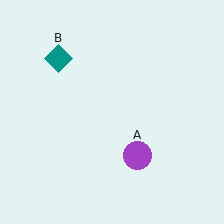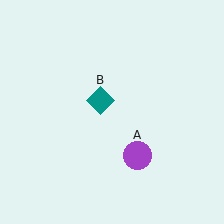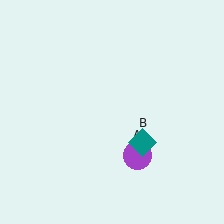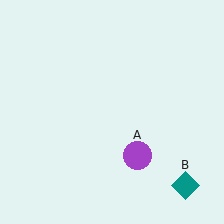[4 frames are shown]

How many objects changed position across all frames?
1 object changed position: teal diamond (object B).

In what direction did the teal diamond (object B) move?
The teal diamond (object B) moved down and to the right.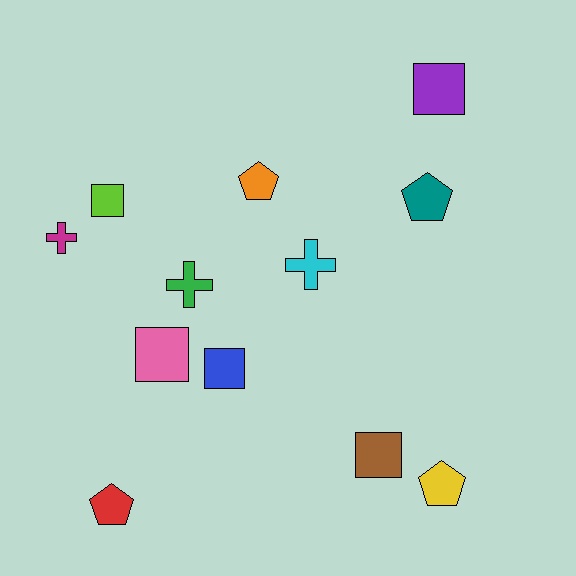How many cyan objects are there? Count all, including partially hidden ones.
There is 1 cyan object.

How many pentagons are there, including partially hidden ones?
There are 4 pentagons.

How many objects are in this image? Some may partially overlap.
There are 12 objects.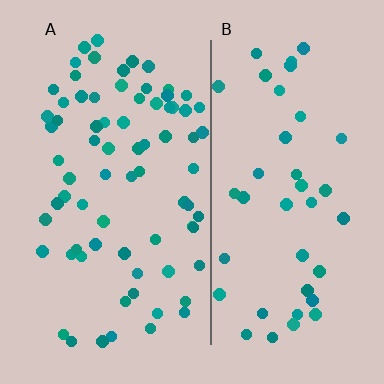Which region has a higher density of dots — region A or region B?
A (the left).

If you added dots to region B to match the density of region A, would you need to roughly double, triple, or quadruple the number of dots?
Approximately double.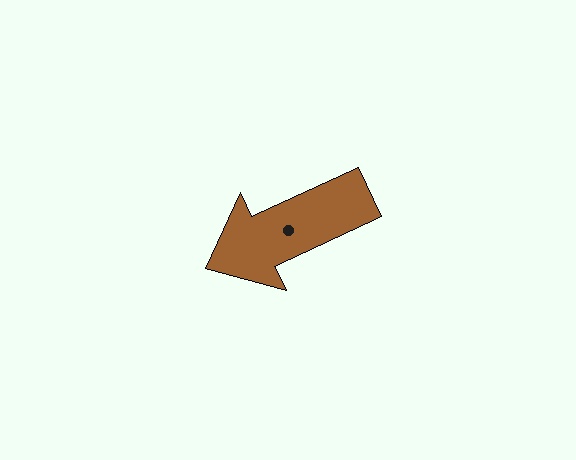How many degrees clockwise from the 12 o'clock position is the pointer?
Approximately 245 degrees.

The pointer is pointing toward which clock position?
Roughly 8 o'clock.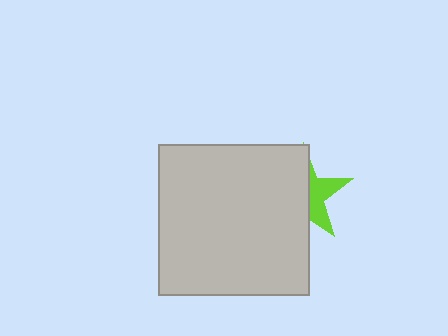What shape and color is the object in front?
The object in front is a light gray square.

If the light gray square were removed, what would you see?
You would see the complete lime star.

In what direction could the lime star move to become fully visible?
The lime star could move right. That would shift it out from behind the light gray square entirely.